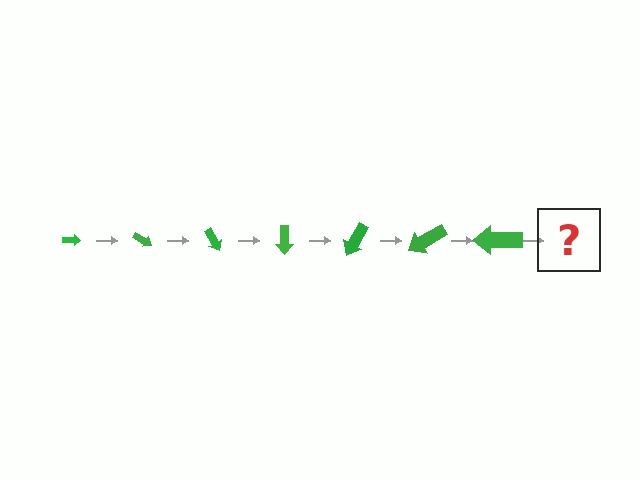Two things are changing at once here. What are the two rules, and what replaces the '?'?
The two rules are that the arrow grows larger each step and it rotates 30 degrees each step. The '?' should be an arrow, larger than the previous one and rotated 210 degrees from the start.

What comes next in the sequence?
The next element should be an arrow, larger than the previous one and rotated 210 degrees from the start.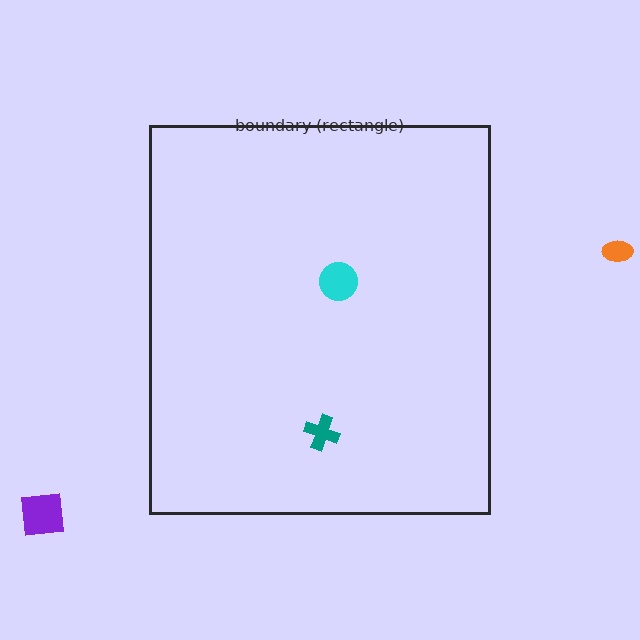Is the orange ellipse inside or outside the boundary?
Outside.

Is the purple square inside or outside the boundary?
Outside.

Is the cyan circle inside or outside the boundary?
Inside.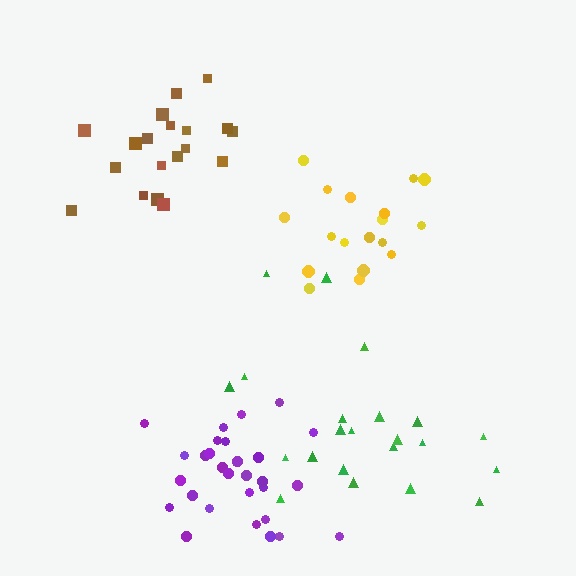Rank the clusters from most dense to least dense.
yellow, brown, purple, green.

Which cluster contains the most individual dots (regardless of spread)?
Purple (30).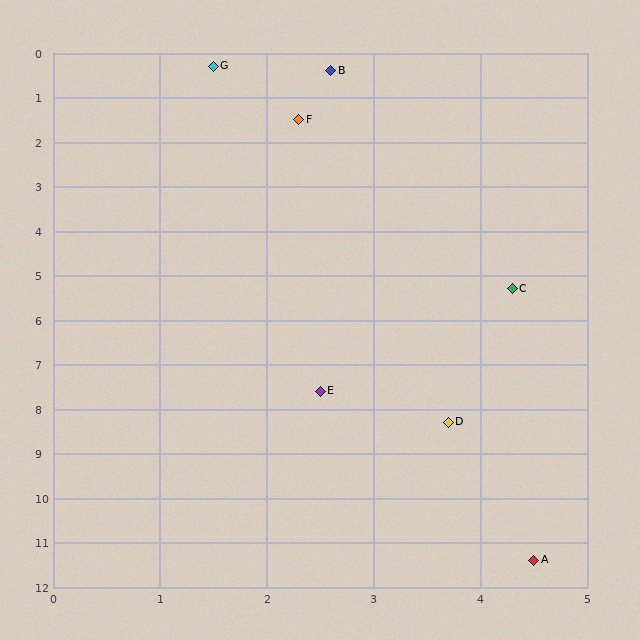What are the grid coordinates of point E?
Point E is at approximately (2.5, 7.6).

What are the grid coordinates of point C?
Point C is at approximately (4.3, 5.3).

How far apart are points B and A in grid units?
Points B and A are about 11.2 grid units apart.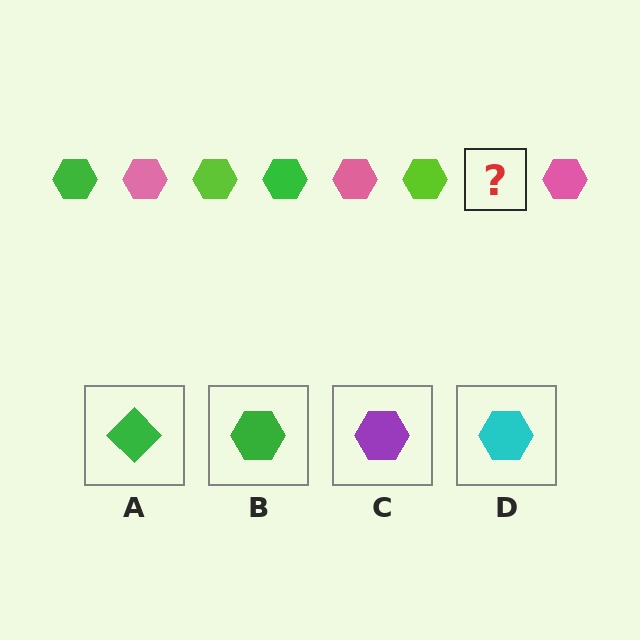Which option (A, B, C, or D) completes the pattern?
B.